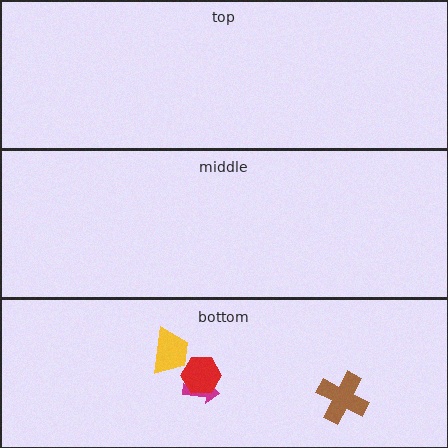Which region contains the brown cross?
The bottom region.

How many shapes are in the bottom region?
4.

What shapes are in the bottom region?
The magenta arrow, the brown cross, the yellow trapezoid, the red hexagon.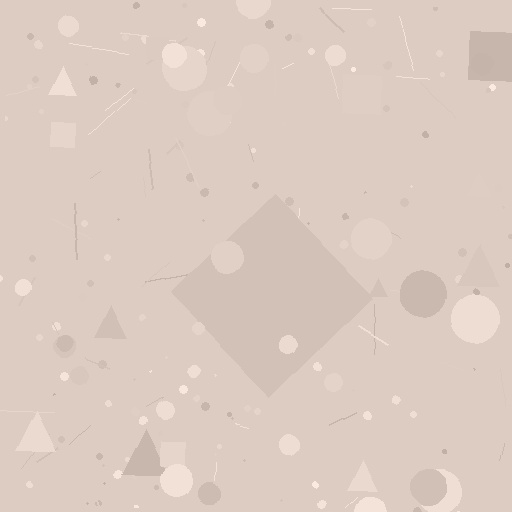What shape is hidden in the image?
A diamond is hidden in the image.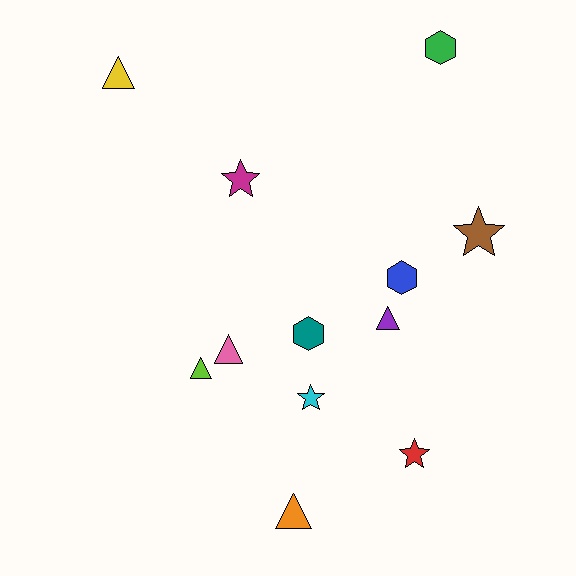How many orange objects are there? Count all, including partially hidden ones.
There is 1 orange object.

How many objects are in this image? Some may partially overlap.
There are 12 objects.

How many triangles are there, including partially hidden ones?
There are 5 triangles.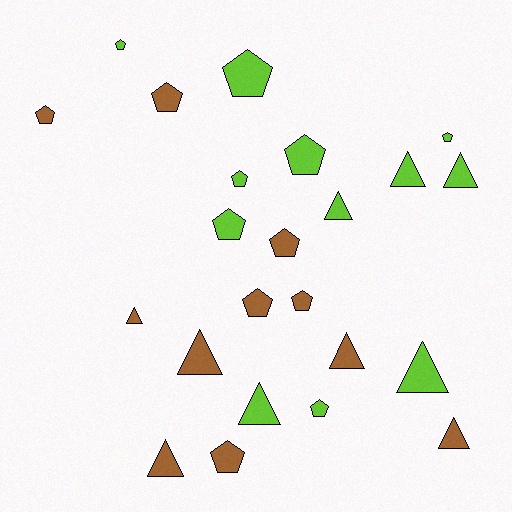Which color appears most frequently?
Lime, with 12 objects.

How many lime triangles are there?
There are 5 lime triangles.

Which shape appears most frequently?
Pentagon, with 13 objects.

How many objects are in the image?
There are 23 objects.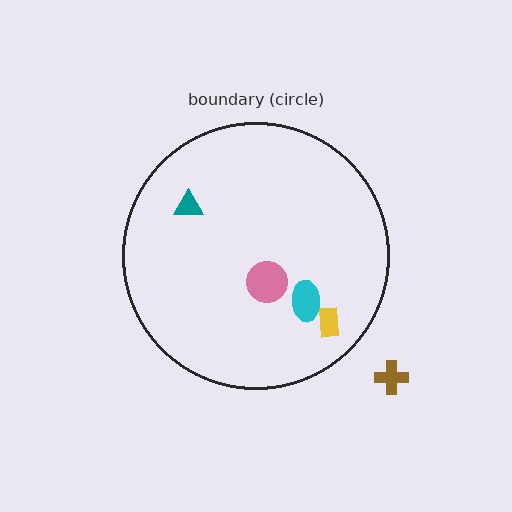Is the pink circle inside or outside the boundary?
Inside.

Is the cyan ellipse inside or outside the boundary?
Inside.